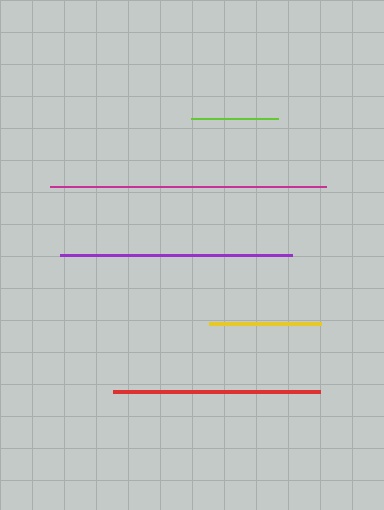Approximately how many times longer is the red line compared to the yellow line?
The red line is approximately 1.9 times the length of the yellow line.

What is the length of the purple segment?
The purple segment is approximately 232 pixels long.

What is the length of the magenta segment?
The magenta segment is approximately 275 pixels long.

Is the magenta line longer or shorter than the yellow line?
The magenta line is longer than the yellow line.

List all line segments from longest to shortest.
From longest to shortest: magenta, purple, red, yellow, lime.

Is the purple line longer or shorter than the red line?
The purple line is longer than the red line.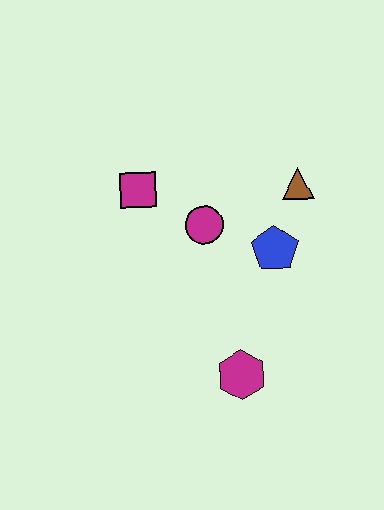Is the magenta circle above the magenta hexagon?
Yes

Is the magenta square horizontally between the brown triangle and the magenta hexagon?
No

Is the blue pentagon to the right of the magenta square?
Yes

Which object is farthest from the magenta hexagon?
The magenta square is farthest from the magenta hexagon.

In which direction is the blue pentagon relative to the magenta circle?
The blue pentagon is to the right of the magenta circle.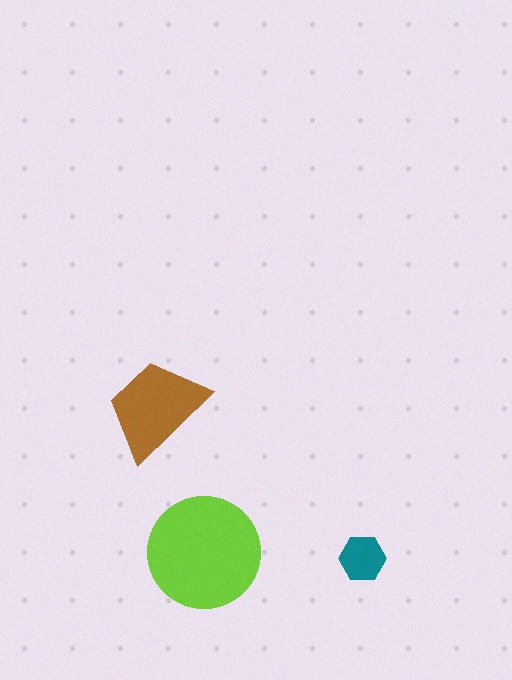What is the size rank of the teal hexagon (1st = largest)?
3rd.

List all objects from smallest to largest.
The teal hexagon, the brown trapezoid, the lime circle.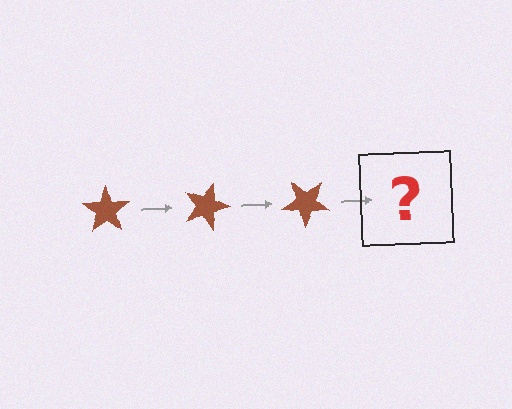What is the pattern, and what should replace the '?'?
The pattern is that the star rotates 20 degrees each step. The '?' should be a brown star rotated 60 degrees.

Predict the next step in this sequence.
The next step is a brown star rotated 60 degrees.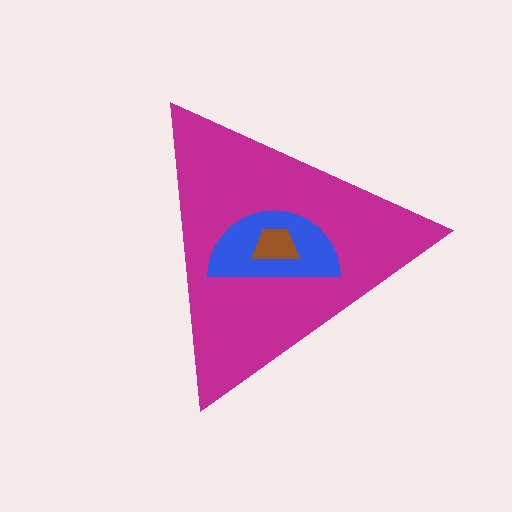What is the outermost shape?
The magenta triangle.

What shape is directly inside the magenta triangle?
The blue semicircle.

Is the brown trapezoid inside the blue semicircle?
Yes.